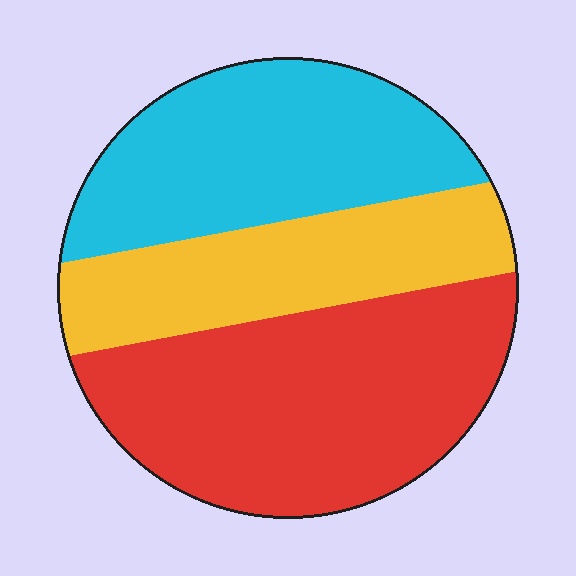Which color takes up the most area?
Red, at roughly 45%.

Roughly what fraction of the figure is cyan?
Cyan takes up about one third (1/3) of the figure.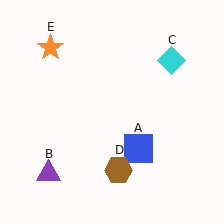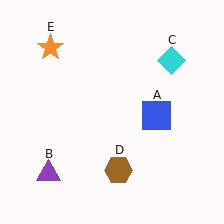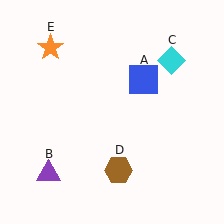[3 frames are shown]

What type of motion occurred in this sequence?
The blue square (object A) rotated counterclockwise around the center of the scene.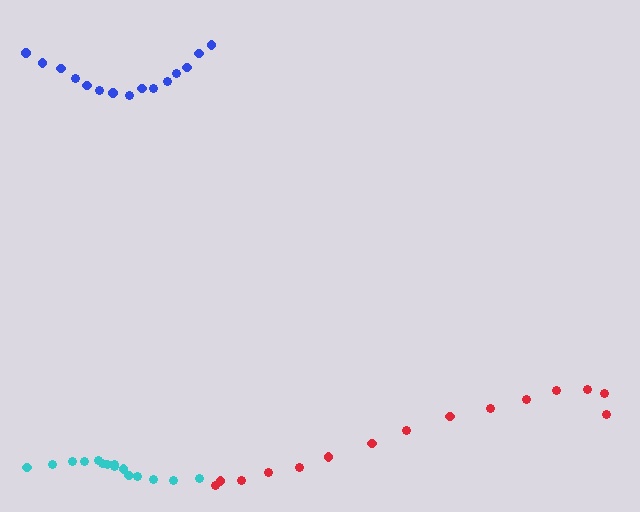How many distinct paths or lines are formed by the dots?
There are 3 distinct paths.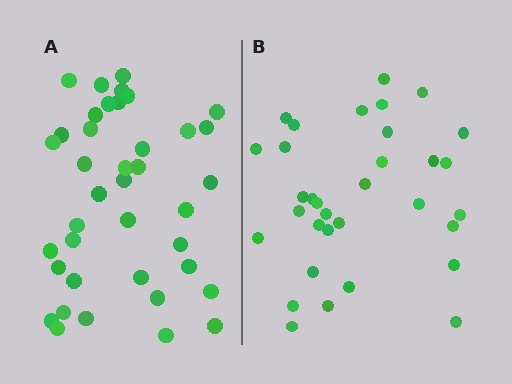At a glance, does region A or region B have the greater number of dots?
Region A (the left region) has more dots.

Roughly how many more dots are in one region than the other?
Region A has about 6 more dots than region B.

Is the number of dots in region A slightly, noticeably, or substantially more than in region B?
Region A has only slightly more — the two regions are fairly close. The ratio is roughly 1.2 to 1.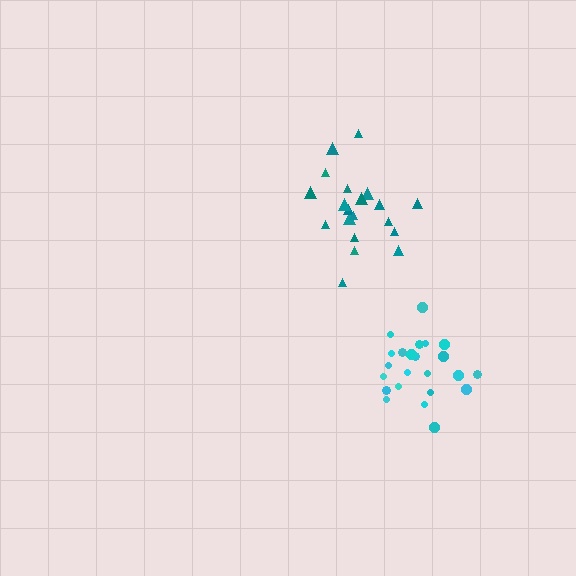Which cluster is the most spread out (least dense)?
Teal.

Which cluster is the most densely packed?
Cyan.